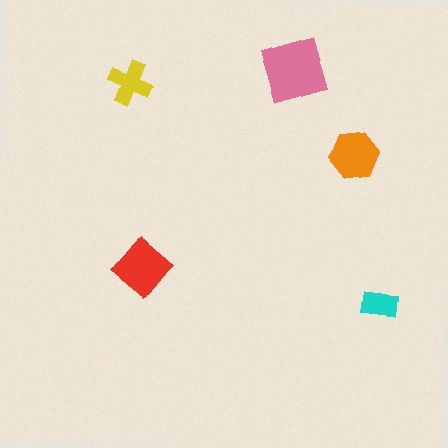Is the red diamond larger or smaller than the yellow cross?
Larger.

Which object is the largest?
The pink square.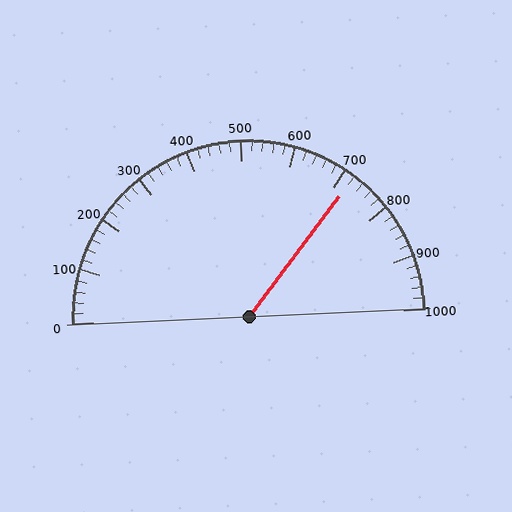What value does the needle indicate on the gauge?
The needle indicates approximately 720.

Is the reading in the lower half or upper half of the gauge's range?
The reading is in the upper half of the range (0 to 1000).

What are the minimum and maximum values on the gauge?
The gauge ranges from 0 to 1000.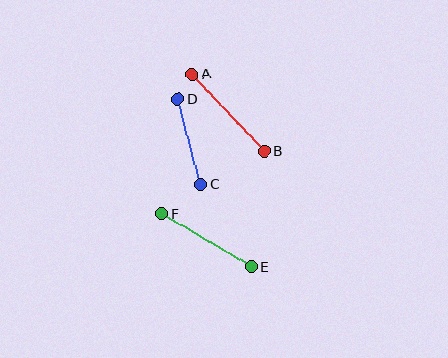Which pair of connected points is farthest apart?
Points A and B are farthest apart.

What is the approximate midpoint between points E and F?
The midpoint is at approximately (207, 241) pixels.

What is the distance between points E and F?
The distance is approximately 104 pixels.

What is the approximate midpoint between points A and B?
The midpoint is at approximately (228, 113) pixels.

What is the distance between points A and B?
The distance is approximately 106 pixels.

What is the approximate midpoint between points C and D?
The midpoint is at approximately (189, 142) pixels.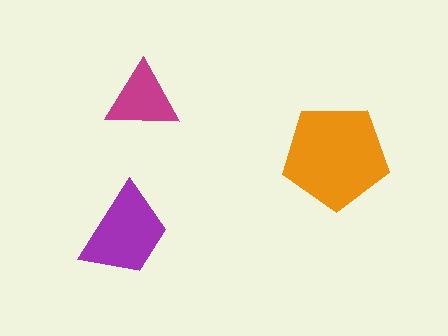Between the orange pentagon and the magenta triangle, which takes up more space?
The orange pentagon.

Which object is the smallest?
The magenta triangle.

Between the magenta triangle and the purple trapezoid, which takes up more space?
The purple trapezoid.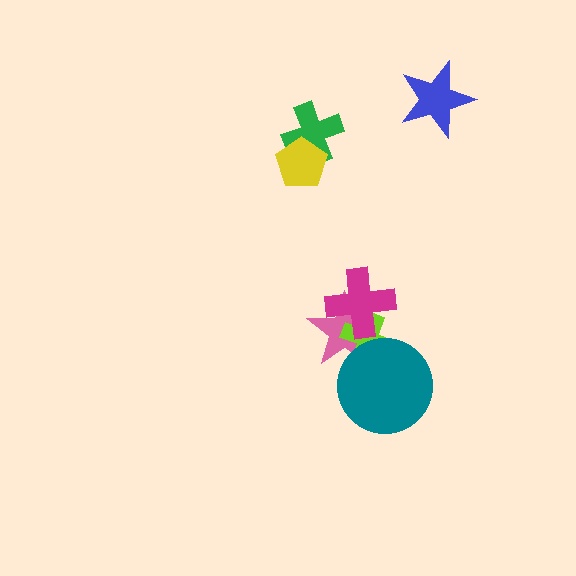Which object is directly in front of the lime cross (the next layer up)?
The teal circle is directly in front of the lime cross.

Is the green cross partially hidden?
Yes, it is partially covered by another shape.